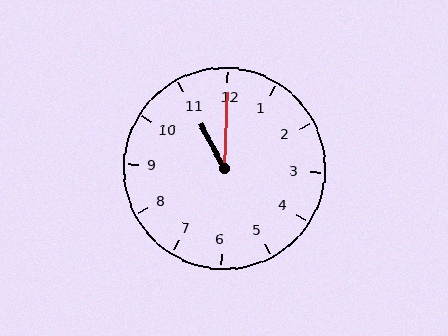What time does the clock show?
11:00.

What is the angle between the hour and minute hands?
Approximately 30 degrees.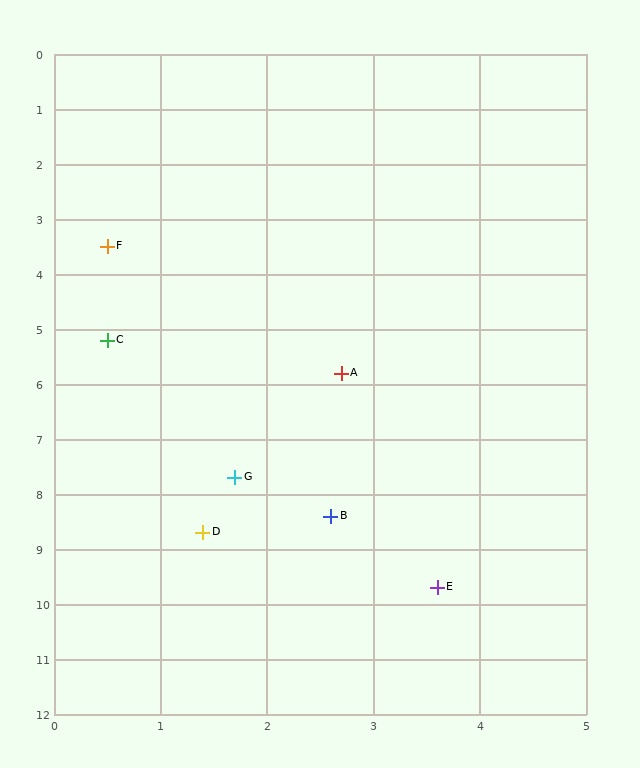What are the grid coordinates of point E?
Point E is at approximately (3.6, 9.7).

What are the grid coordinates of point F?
Point F is at approximately (0.5, 3.5).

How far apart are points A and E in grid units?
Points A and E are about 4.0 grid units apart.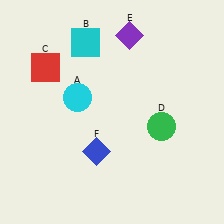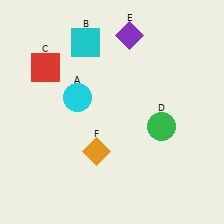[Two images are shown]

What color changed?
The diamond (F) changed from blue in Image 1 to orange in Image 2.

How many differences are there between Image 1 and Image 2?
There is 1 difference between the two images.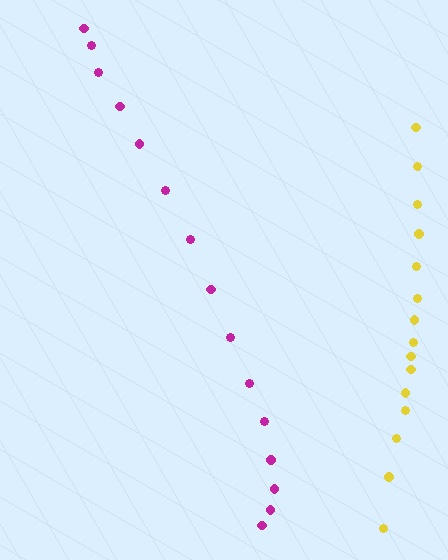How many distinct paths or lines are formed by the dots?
There are 2 distinct paths.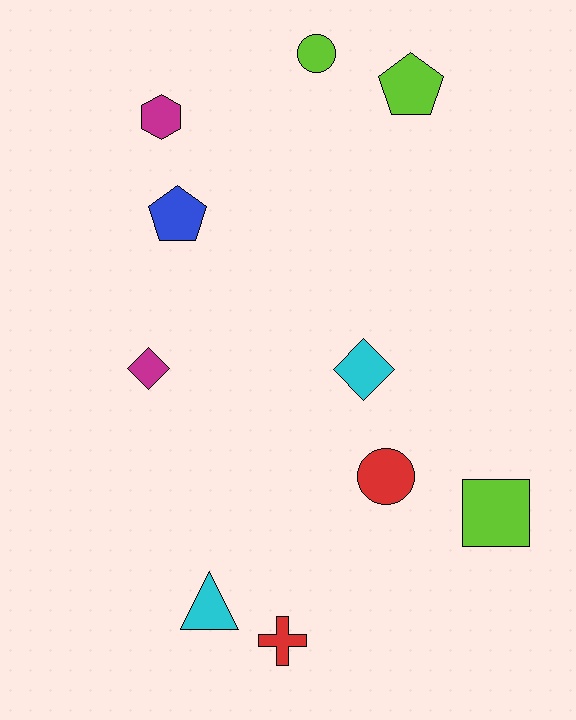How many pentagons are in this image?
There are 2 pentagons.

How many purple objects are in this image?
There are no purple objects.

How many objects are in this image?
There are 10 objects.